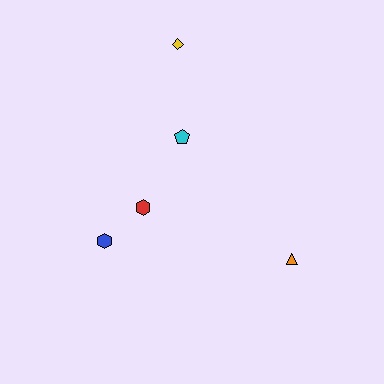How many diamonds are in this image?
There is 1 diamond.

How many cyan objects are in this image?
There is 1 cyan object.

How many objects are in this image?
There are 5 objects.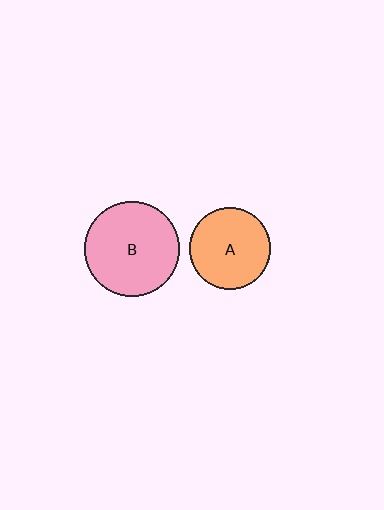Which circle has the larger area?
Circle B (pink).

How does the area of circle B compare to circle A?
Approximately 1.3 times.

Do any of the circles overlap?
No, none of the circles overlap.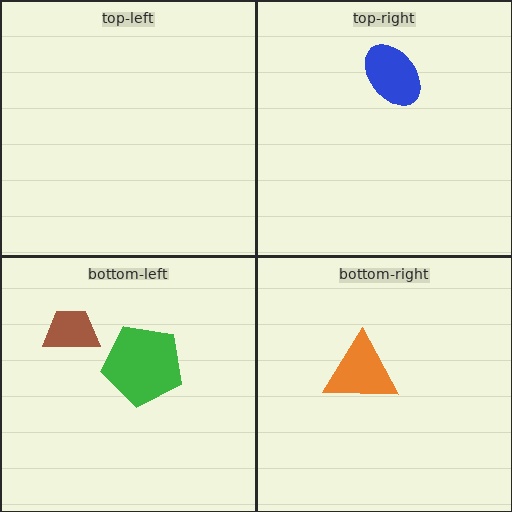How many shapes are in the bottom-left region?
2.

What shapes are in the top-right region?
The blue ellipse.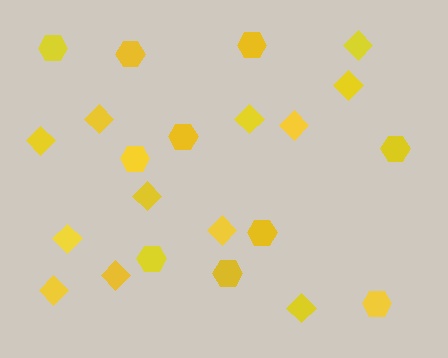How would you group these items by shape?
There are 2 groups: one group of hexagons (10) and one group of diamonds (12).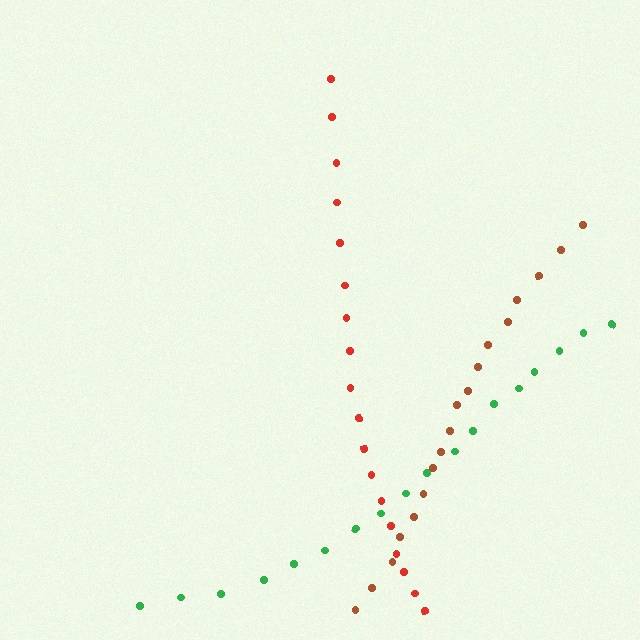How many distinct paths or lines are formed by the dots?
There are 3 distinct paths.